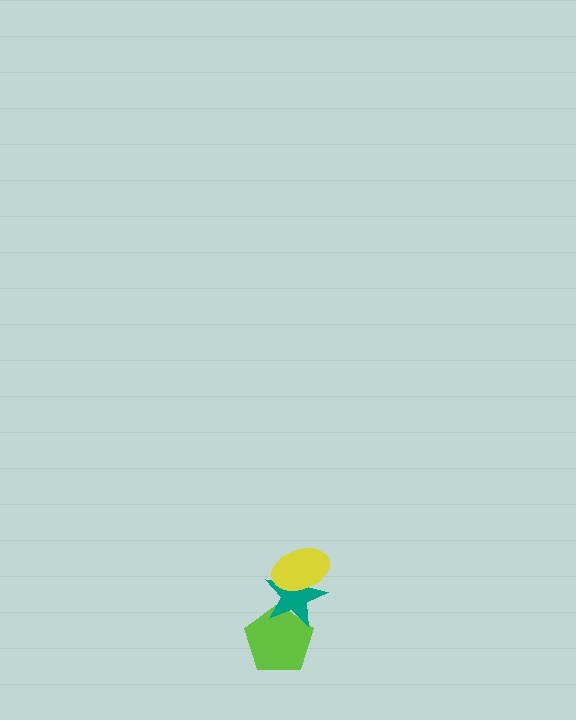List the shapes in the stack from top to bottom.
From top to bottom: the yellow ellipse, the teal star, the lime pentagon.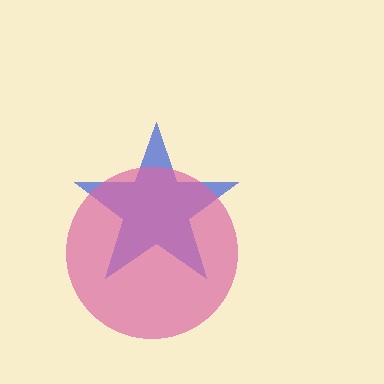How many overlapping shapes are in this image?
There are 2 overlapping shapes in the image.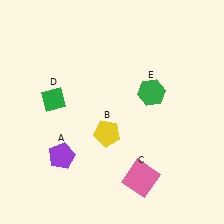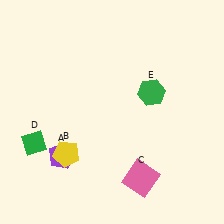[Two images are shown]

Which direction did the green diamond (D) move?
The green diamond (D) moved down.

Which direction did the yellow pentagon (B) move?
The yellow pentagon (B) moved left.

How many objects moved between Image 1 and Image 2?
2 objects moved between the two images.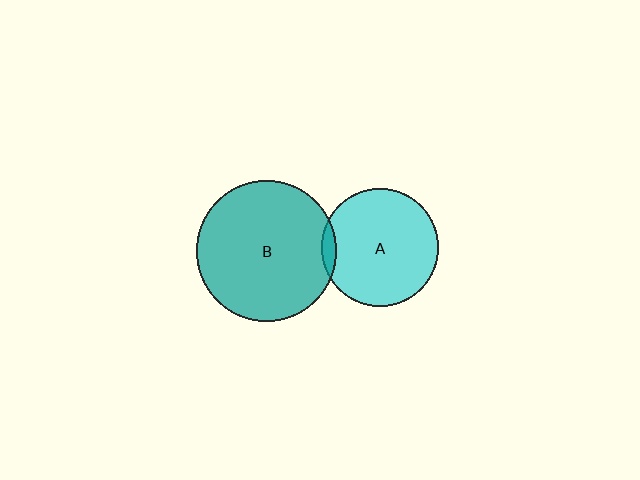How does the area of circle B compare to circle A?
Approximately 1.4 times.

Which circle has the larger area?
Circle B (teal).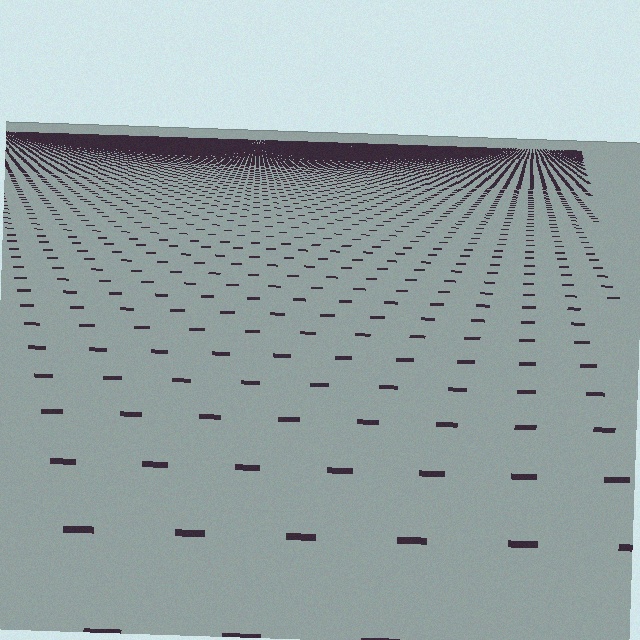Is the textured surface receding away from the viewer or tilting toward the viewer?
The surface is receding away from the viewer. Texture elements get smaller and denser toward the top.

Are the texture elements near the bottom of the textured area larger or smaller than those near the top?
Larger. Near the bottom, elements are closer to the viewer and appear at a bigger on-screen size.